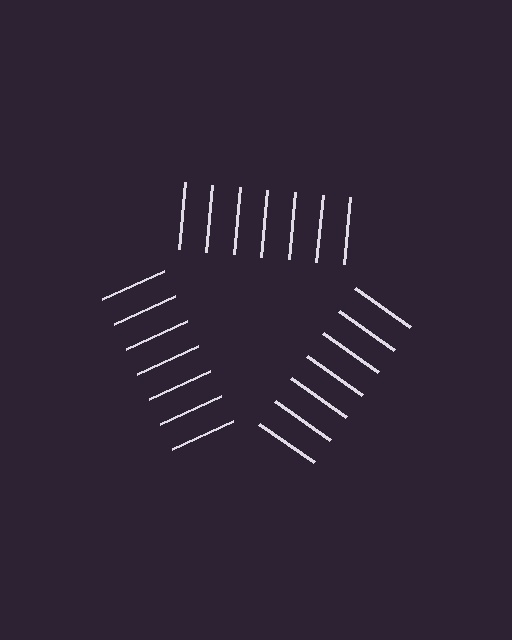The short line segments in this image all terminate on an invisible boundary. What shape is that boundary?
An illusory triangle — the line segments terminate on its edges but no continuous stroke is drawn.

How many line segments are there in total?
21 — 7 along each of the 3 edges.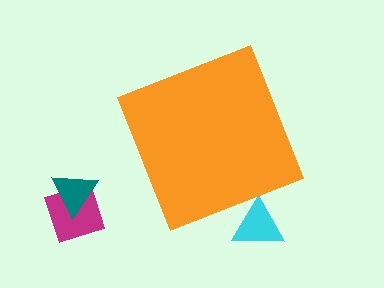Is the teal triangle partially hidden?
No, the teal triangle is fully visible.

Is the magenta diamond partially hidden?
No, the magenta diamond is fully visible.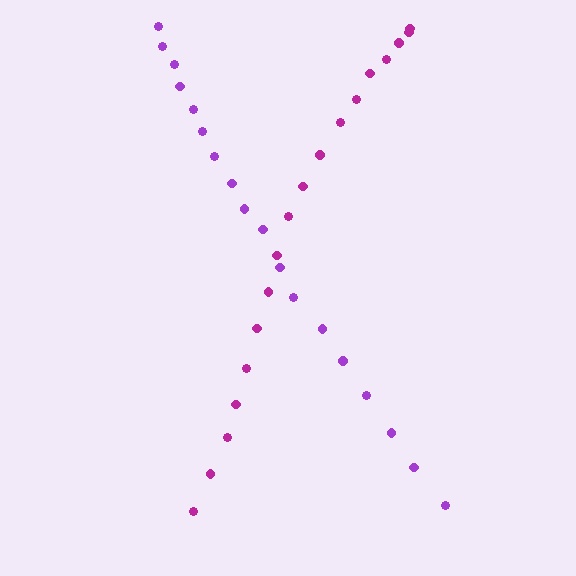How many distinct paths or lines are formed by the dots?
There are 2 distinct paths.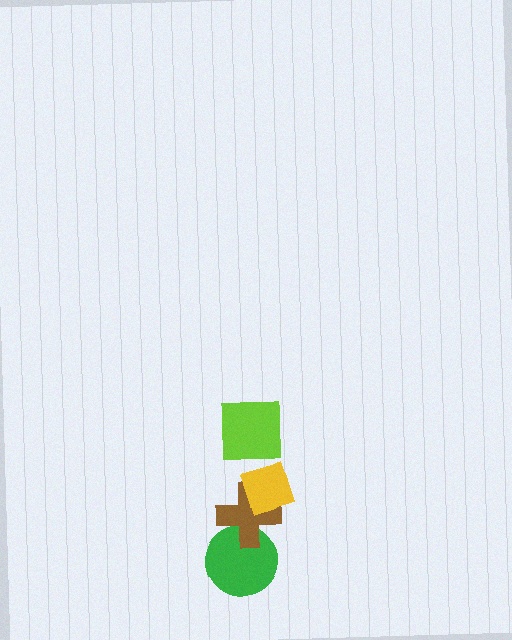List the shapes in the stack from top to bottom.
From top to bottom: the lime square, the yellow diamond, the brown cross, the green circle.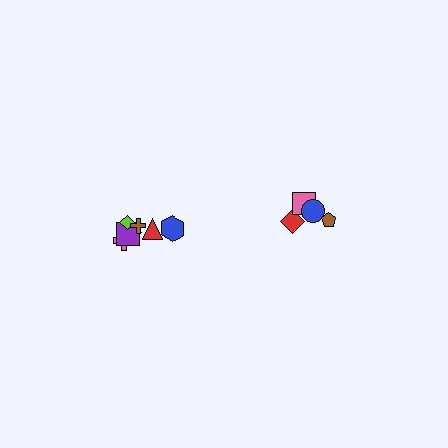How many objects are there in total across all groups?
There are 11 objects.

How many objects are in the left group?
There are 7 objects.